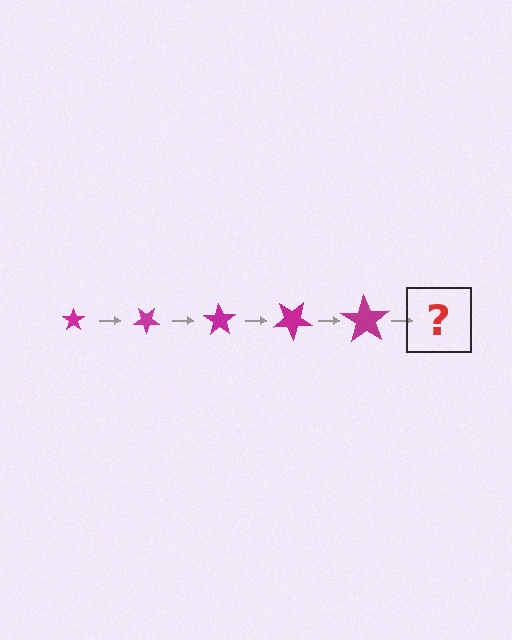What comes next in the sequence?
The next element should be a star, larger than the previous one and rotated 175 degrees from the start.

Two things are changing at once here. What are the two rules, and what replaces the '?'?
The two rules are that the star grows larger each step and it rotates 35 degrees each step. The '?' should be a star, larger than the previous one and rotated 175 degrees from the start.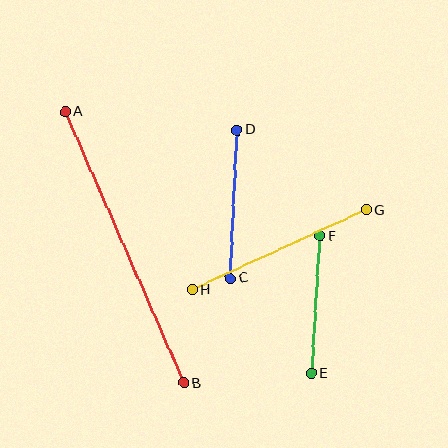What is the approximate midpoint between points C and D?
The midpoint is at approximately (234, 204) pixels.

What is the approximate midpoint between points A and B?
The midpoint is at approximately (124, 247) pixels.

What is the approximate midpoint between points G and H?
The midpoint is at approximately (279, 250) pixels.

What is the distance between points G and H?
The distance is approximately 191 pixels.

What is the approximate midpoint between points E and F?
The midpoint is at approximately (316, 305) pixels.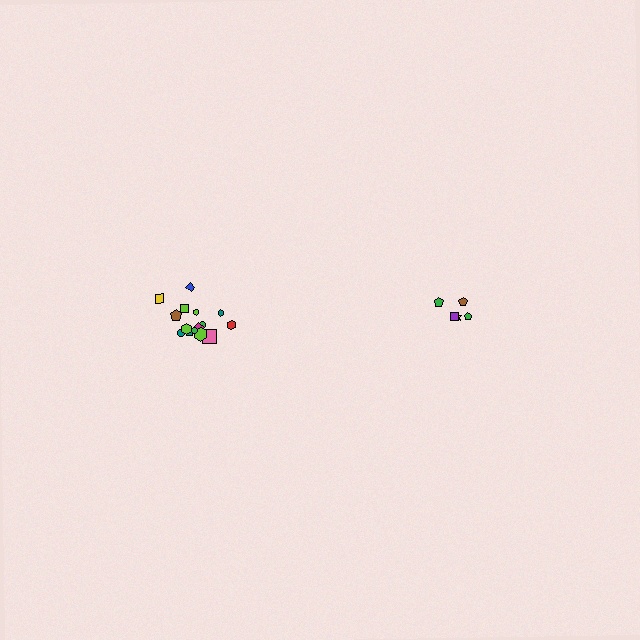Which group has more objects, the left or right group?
The left group.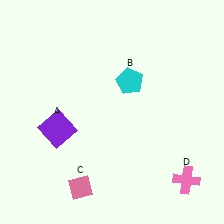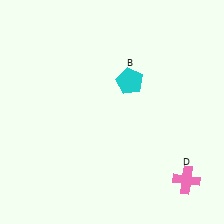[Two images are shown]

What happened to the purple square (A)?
The purple square (A) was removed in Image 2. It was in the bottom-left area of Image 1.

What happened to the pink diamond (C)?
The pink diamond (C) was removed in Image 2. It was in the bottom-left area of Image 1.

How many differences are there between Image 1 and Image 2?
There are 2 differences between the two images.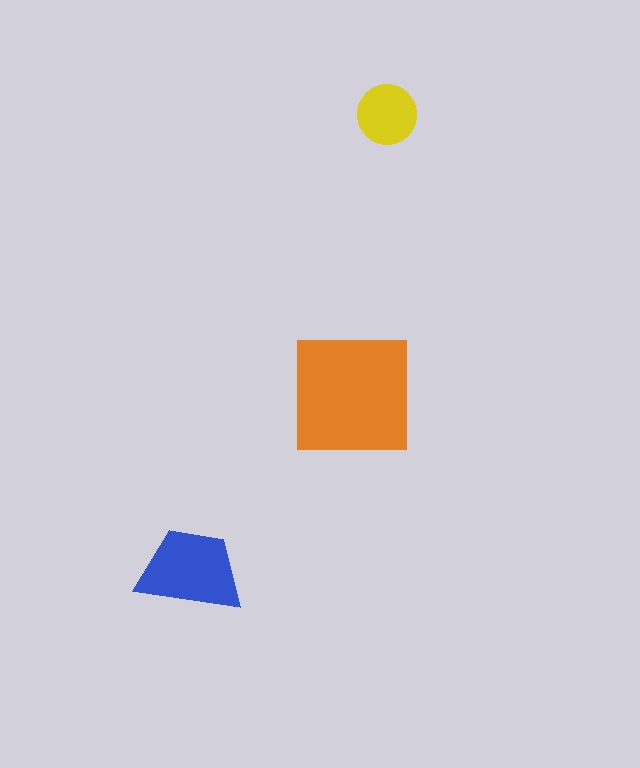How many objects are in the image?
There are 3 objects in the image.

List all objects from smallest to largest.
The yellow circle, the blue trapezoid, the orange square.